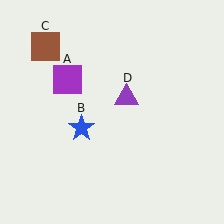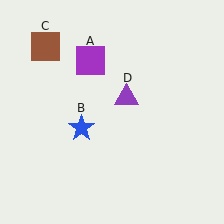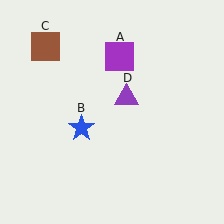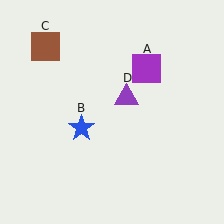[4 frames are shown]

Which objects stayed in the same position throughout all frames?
Blue star (object B) and brown square (object C) and purple triangle (object D) remained stationary.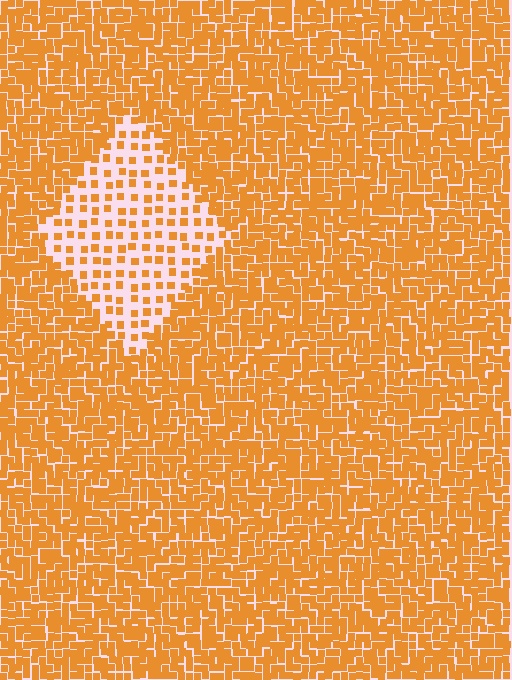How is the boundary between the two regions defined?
The boundary is defined by a change in element density (approximately 2.7x ratio). All elements are the same color, size, and shape.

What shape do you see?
I see a diamond.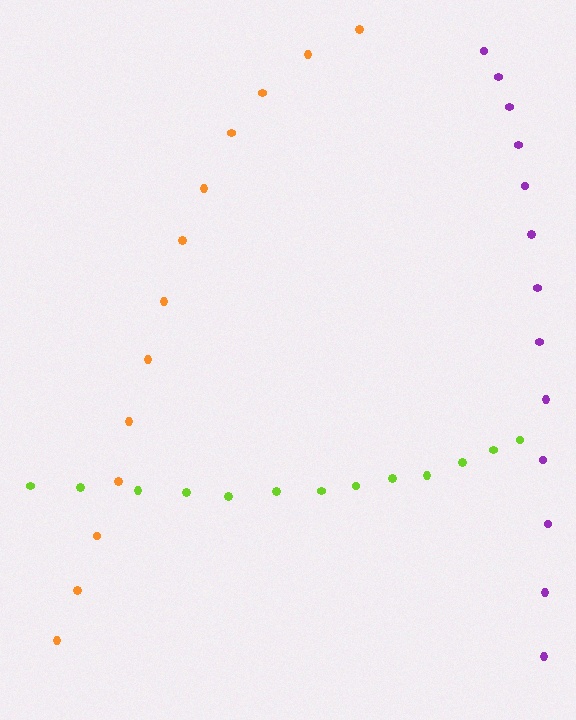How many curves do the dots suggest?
There are 3 distinct paths.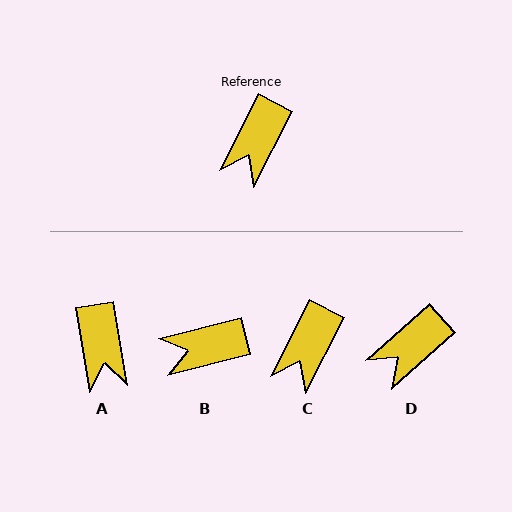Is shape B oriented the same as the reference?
No, it is off by about 49 degrees.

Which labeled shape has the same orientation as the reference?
C.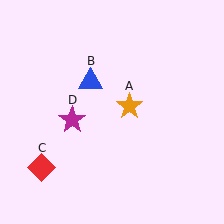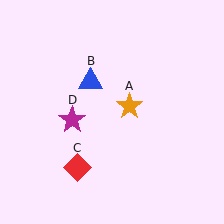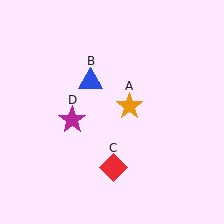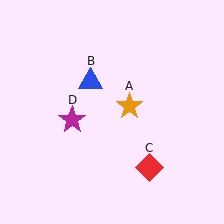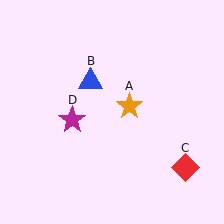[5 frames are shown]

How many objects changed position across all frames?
1 object changed position: red diamond (object C).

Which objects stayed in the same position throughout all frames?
Orange star (object A) and blue triangle (object B) and magenta star (object D) remained stationary.